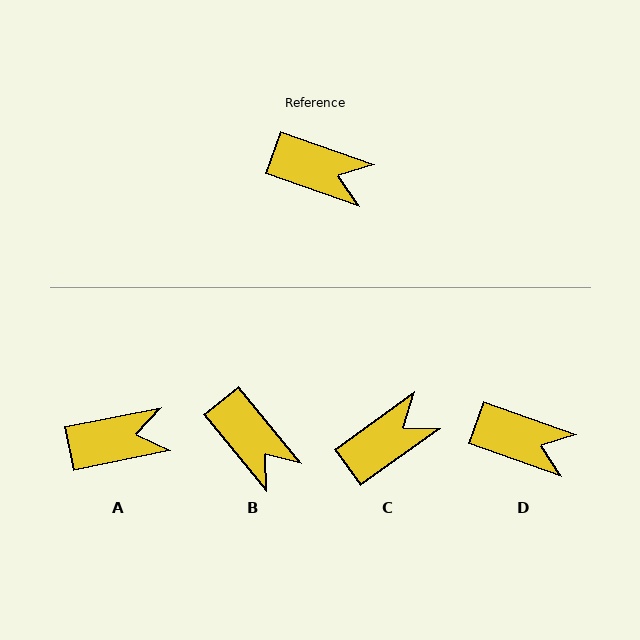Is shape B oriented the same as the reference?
No, it is off by about 32 degrees.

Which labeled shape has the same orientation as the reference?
D.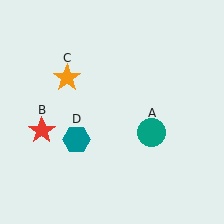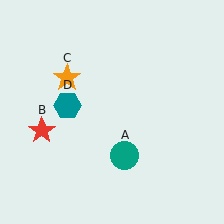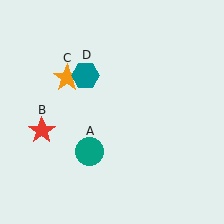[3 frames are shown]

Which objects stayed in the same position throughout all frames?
Red star (object B) and orange star (object C) remained stationary.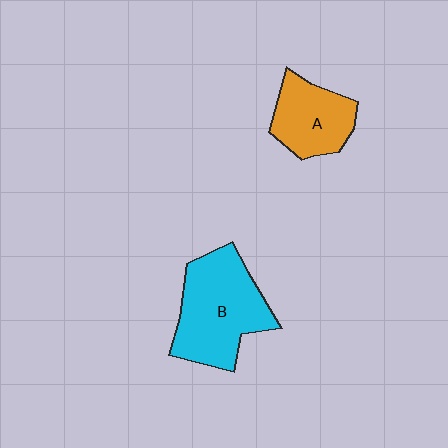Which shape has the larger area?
Shape B (cyan).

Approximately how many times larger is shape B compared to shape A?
Approximately 1.6 times.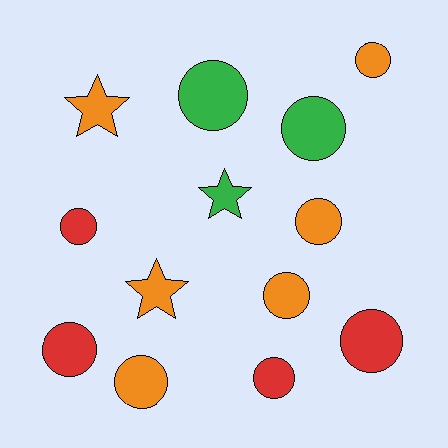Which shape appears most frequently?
Circle, with 10 objects.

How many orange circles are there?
There are 4 orange circles.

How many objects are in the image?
There are 13 objects.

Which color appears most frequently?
Orange, with 6 objects.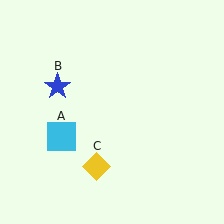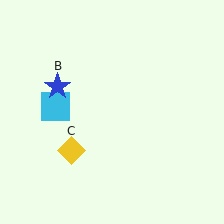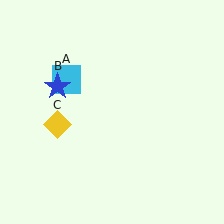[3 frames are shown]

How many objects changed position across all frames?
2 objects changed position: cyan square (object A), yellow diamond (object C).